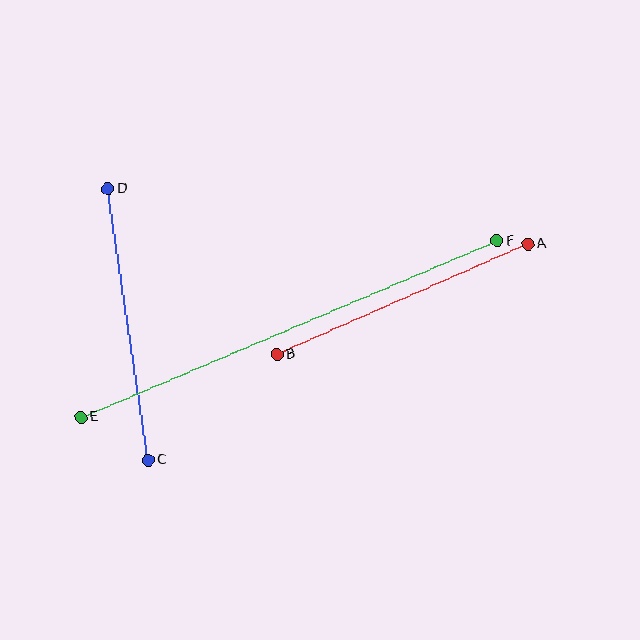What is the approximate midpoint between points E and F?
The midpoint is at approximately (289, 329) pixels.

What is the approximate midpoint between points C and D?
The midpoint is at approximately (128, 324) pixels.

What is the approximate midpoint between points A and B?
The midpoint is at approximately (402, 299) pixels.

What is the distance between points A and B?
The distance is approximately 274 pixels.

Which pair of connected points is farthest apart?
Points E and F are farthest apart.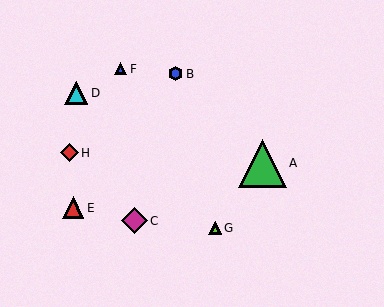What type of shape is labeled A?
Shape A is a green triangle.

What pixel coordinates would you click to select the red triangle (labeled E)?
Click at (73, 208) to select the red triangle E.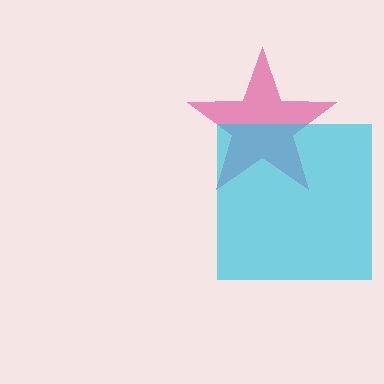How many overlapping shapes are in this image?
There are 2 overlapping shapes in the image.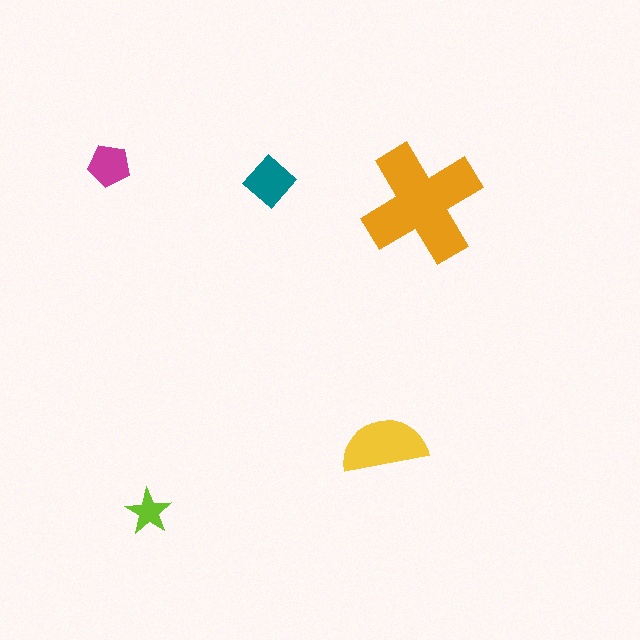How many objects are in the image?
There are 5 objects in the image.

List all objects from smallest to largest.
The lime star, the magenta pentagon, the teal diamond, the yellow semicircle, the orange cross.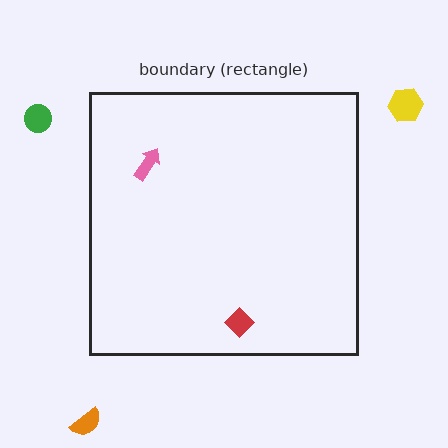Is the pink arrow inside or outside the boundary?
Inside.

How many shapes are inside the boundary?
2 inside, 3 outside.